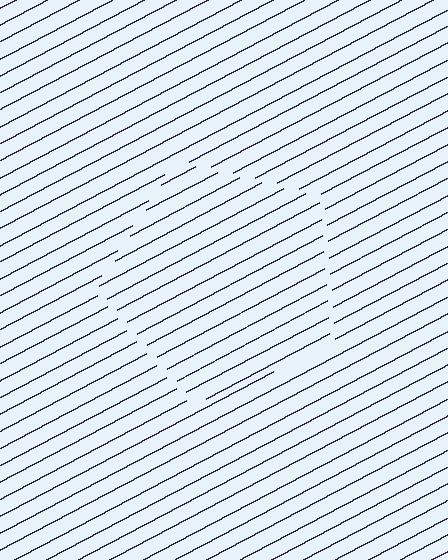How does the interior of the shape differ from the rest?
The interior of the shape contains the same grating, shifted by half a period — the contour is defined by the phase discontinuity where line-ends from the inner and outer gratings abut.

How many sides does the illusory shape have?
5 sides — the line-ends trace a pentagon.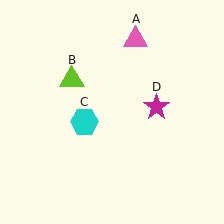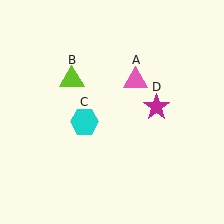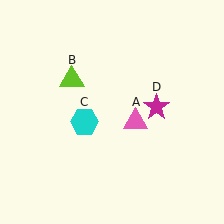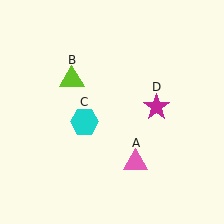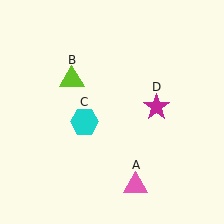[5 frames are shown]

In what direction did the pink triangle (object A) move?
The pink triangle (object A) moved down.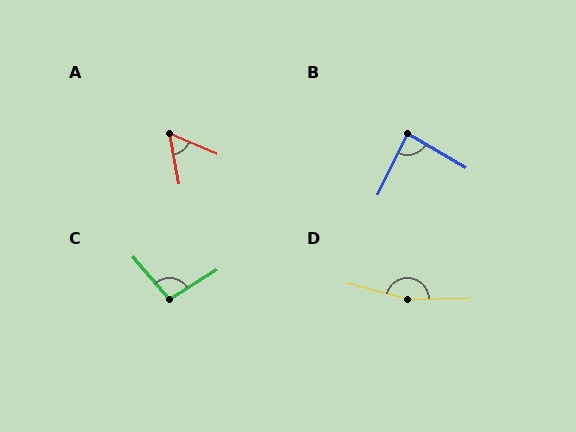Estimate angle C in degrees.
Approximately 98 degrees.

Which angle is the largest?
D, at approximately 164 degrees.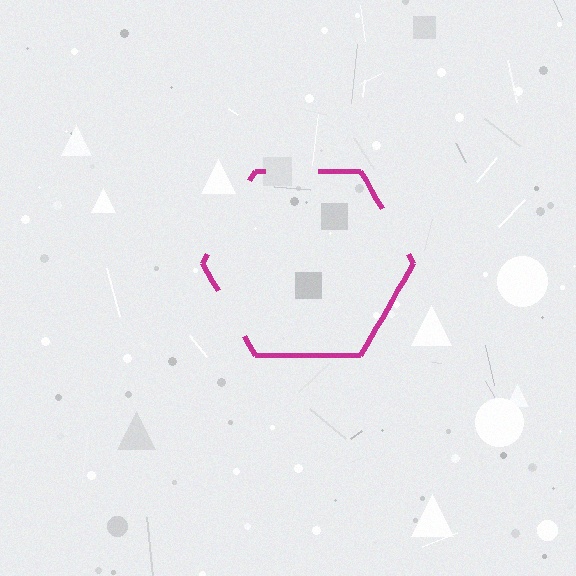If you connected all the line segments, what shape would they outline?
They would outline a hexagon.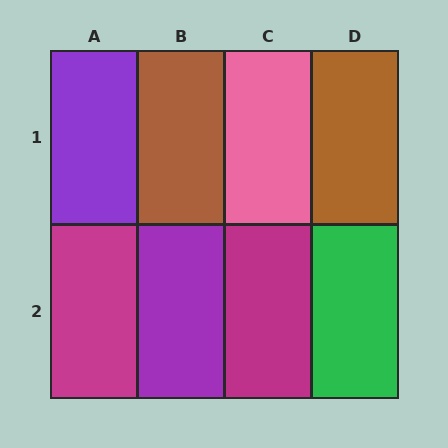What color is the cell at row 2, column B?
Purple.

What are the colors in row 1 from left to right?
Purple, brown, pink, brown.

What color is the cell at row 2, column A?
Magenta.